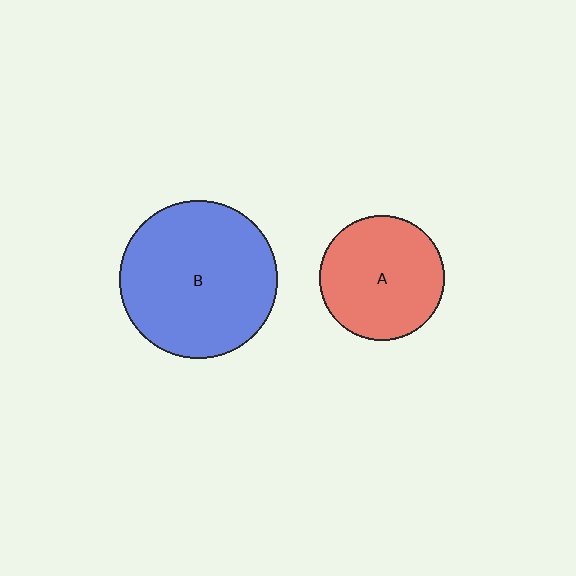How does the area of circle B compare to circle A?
Approximately 1.6 times.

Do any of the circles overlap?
No, none of the circles overlap.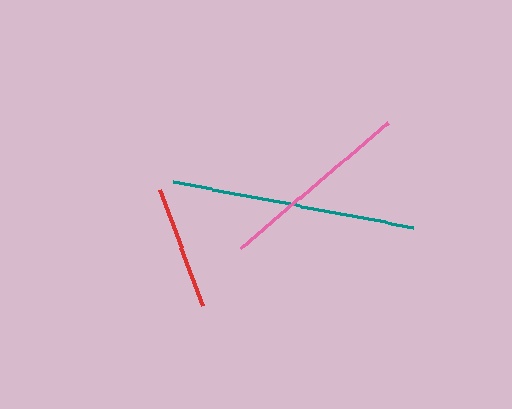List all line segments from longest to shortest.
From longest to shortest: teal, pink, red.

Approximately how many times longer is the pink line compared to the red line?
The pink line is approximately 1.6 times the length of the red line.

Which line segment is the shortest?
The red line is the shortest at approximately 124 pixels.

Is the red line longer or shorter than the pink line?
The pink line is longer than the red line.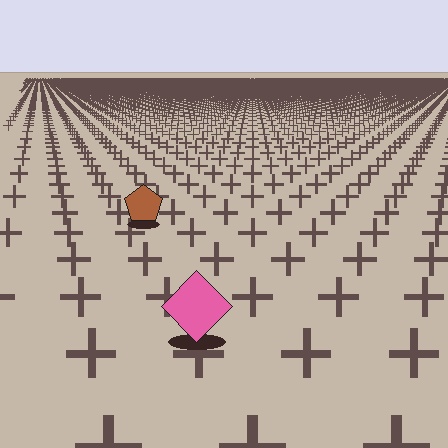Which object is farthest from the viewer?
The brown pentagon is farthest from the viewer. It appears smaller and the ground texture around it is denser.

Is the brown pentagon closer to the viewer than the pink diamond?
No. The pink diamond is closer — you can tell from the texture gradient: the ground texture is coarser near it.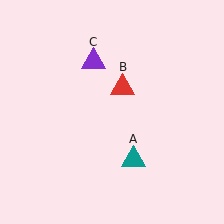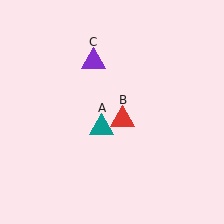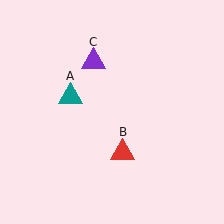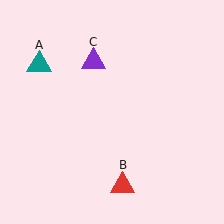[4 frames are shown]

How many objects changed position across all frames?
2 objects changed position: teal triangle (object A), red triangle (object B).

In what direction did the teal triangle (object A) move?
The teal triangle (object A) moved up and to the left.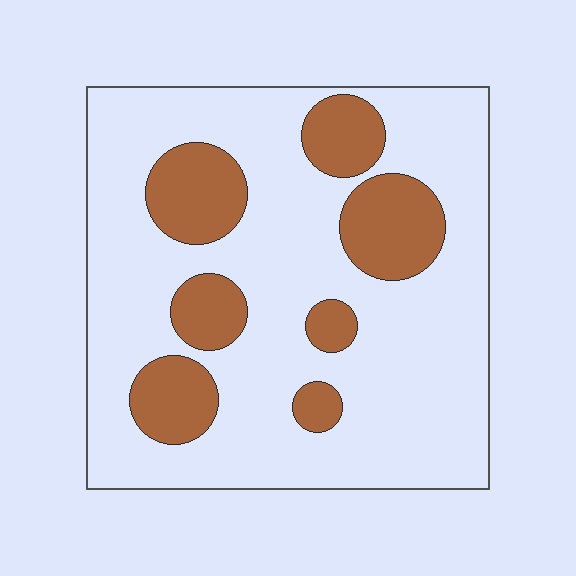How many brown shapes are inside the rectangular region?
7.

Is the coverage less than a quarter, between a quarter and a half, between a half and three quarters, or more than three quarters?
Less than a quarter.